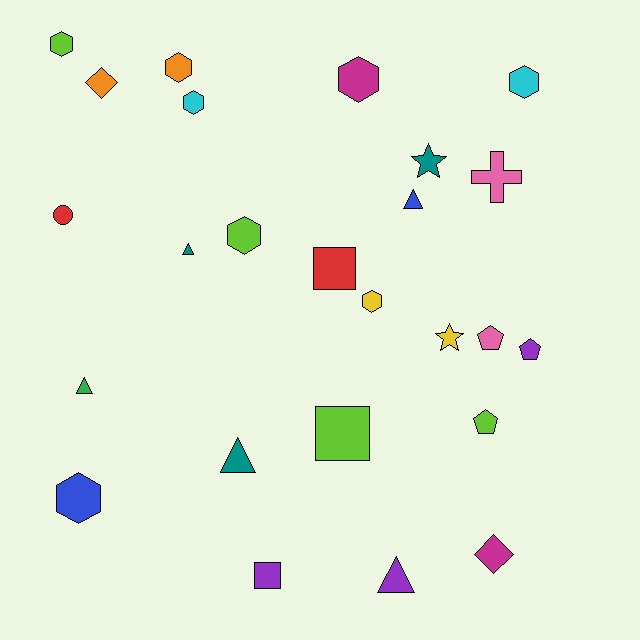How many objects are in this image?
There are 25 objects.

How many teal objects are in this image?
There are 3 teal objects.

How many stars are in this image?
There are 2 stars.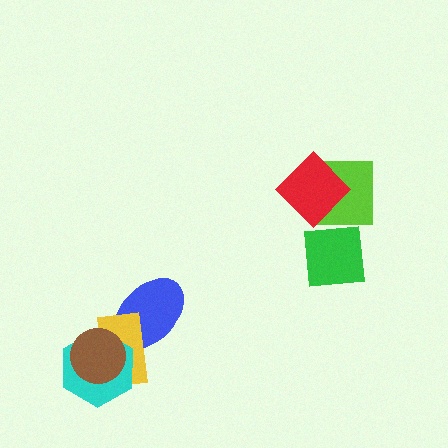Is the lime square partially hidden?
Yes, it is partially covered by another shape.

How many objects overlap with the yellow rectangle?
3 objects overlap with the yellow rectangle.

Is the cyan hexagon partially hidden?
Yes, it is partially covered by another shape.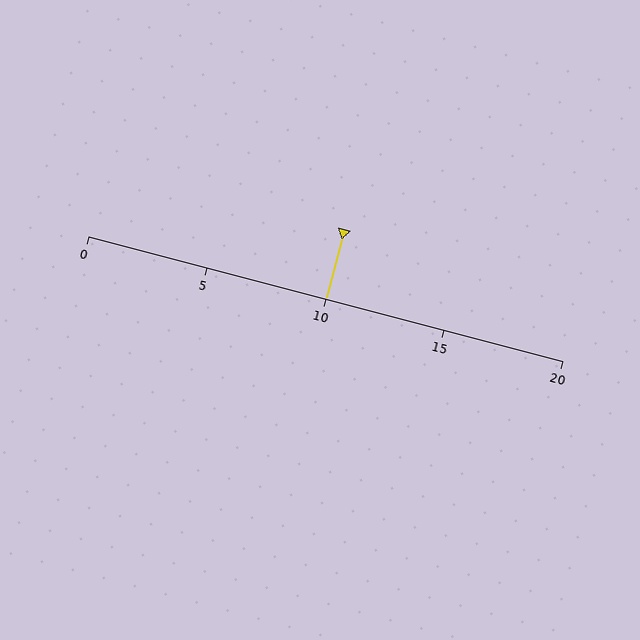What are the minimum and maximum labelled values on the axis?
The axis runs from 0 to 20.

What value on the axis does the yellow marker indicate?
The marker indicates approximately 10.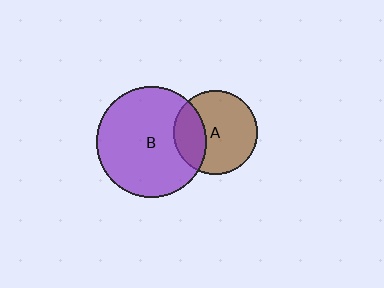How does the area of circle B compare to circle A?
Approximately 1.7 times.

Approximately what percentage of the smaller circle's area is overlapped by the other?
Approximately 30%.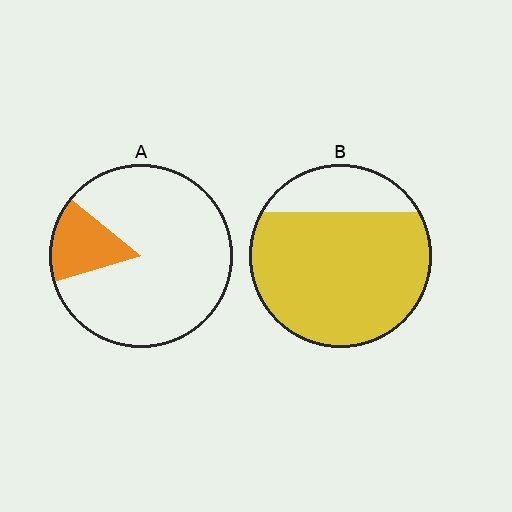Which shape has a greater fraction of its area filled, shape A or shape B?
Shape B.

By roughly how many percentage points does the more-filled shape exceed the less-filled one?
By roughly 65 percentage points (B over A).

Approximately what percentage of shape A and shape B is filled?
A is approximately 15% and B is approximately 80%.